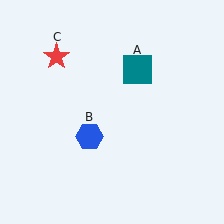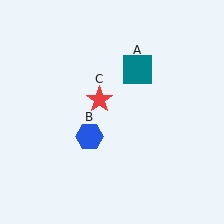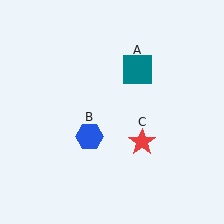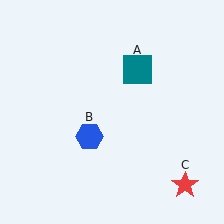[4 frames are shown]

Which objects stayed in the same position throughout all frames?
Teal square (object A) and blue hexagon (object B) remained stationary.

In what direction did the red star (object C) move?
The red star (object C) moved down and to the right.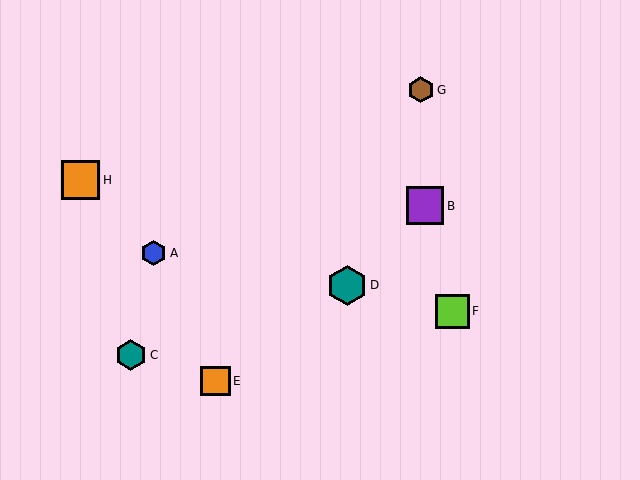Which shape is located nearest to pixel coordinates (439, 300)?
The lime square (labeled F) at (452, 311) is nearest to that location.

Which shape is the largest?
The teal hexagon (labeled D) is the largest.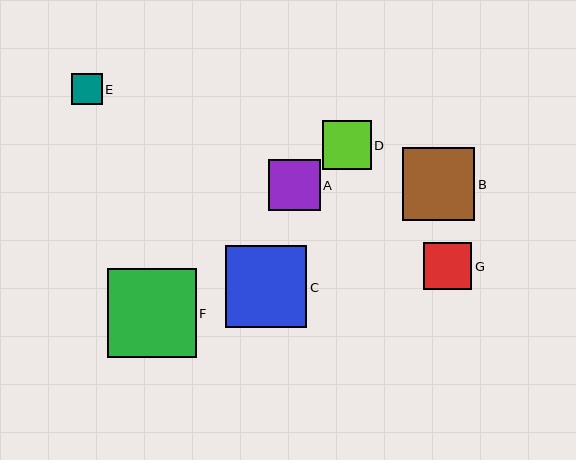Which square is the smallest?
Square E is the smallest with a size of approximately 31 pixels.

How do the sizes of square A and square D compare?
Square A and square D are approximately the same size.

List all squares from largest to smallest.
From largest to smallest: F, C, B, A, D, G, E.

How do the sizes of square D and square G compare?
Square D and square G are approximately the same size.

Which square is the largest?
Square F is the largest with a size of approximately 89 pixels.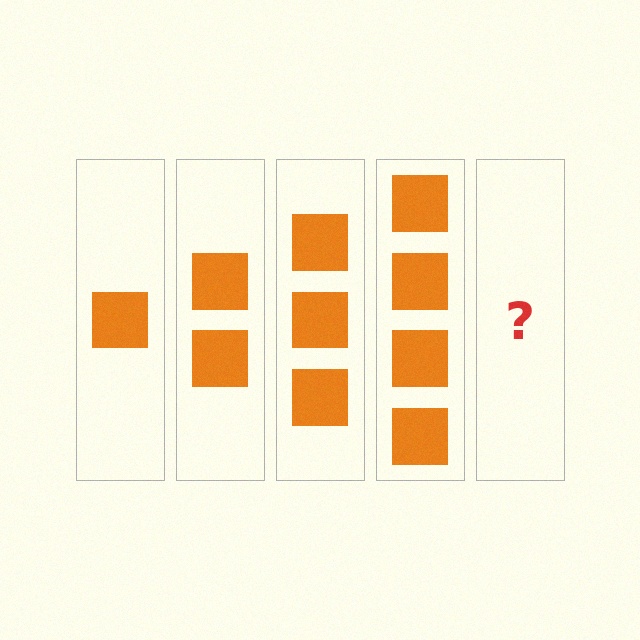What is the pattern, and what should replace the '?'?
The pattern is that each step adds one more square. The '?' should be 5 squares.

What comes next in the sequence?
The next element should be 5 squares.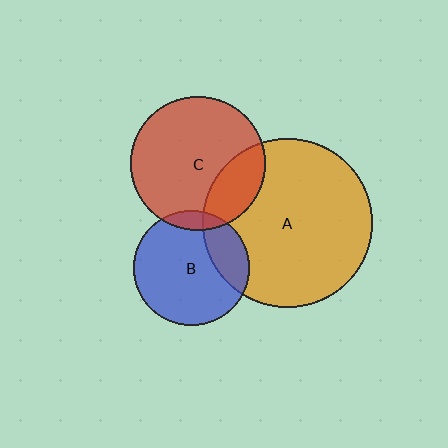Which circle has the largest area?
Circle A (orange).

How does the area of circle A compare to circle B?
Approximately 2.1 times.